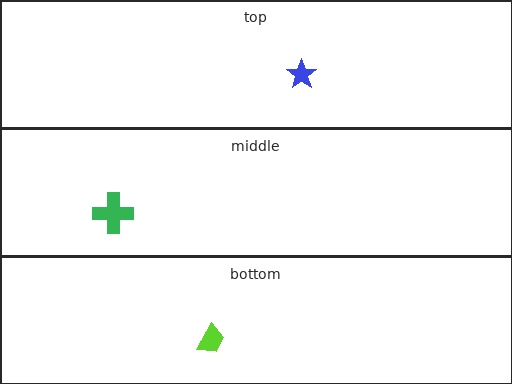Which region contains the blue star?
The top region.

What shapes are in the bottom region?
The lime trapezoid.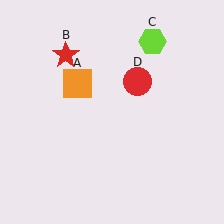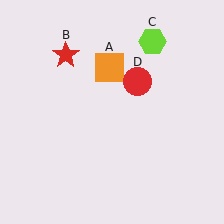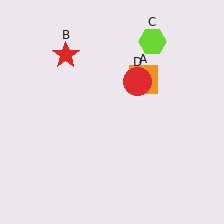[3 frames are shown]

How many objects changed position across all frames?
1 object changed position: orange square (object A).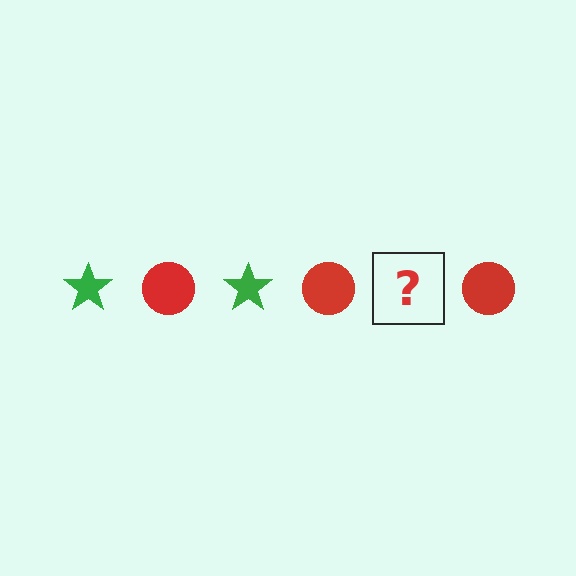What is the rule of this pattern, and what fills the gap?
The rule is that the pattern alternates between green star and red circle. The gap should be filled with a green star.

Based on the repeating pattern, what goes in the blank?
The blank should be a green star.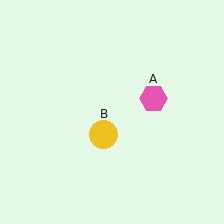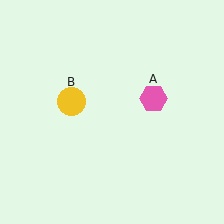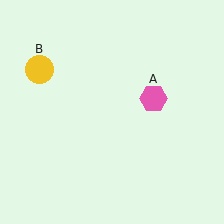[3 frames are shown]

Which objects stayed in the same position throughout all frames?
Pink hexagon (object A) remained stationary.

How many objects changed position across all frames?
1 object changed position: yellow circle (object B).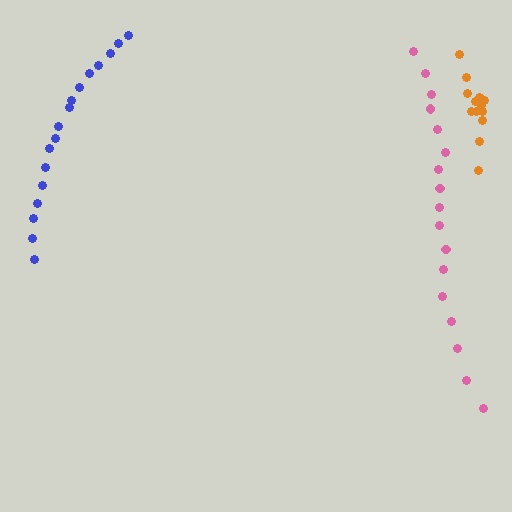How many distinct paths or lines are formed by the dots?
There are 3 distinct paths.